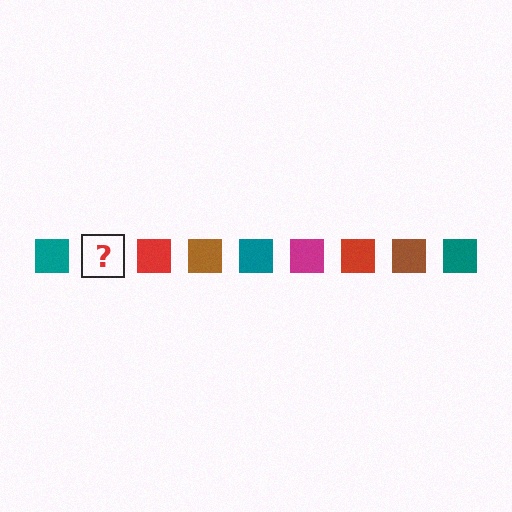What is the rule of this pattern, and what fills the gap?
The rule is that the pattern cycles through teal, magenta, red, brown squares. The gap should be filled with a magenta square.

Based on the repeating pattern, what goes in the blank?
The blank should be a magenta square.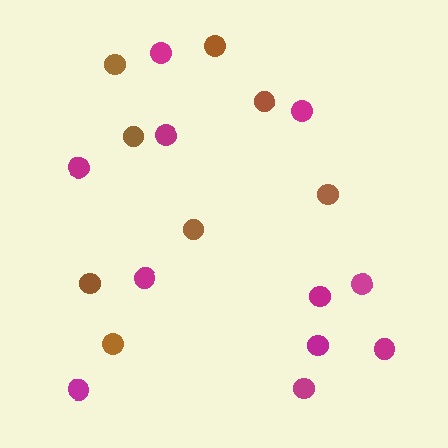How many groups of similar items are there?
There are 2 groups: one group of magenta circles (11) and one group of brown circles (8).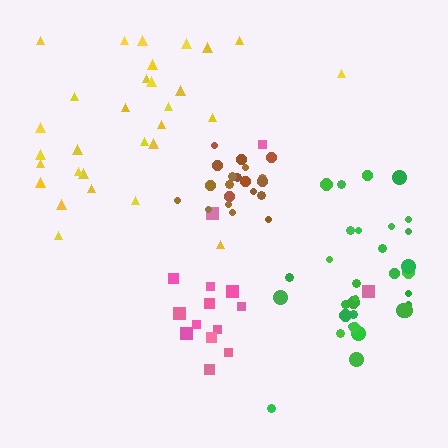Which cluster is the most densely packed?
Brown.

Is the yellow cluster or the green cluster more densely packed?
Green.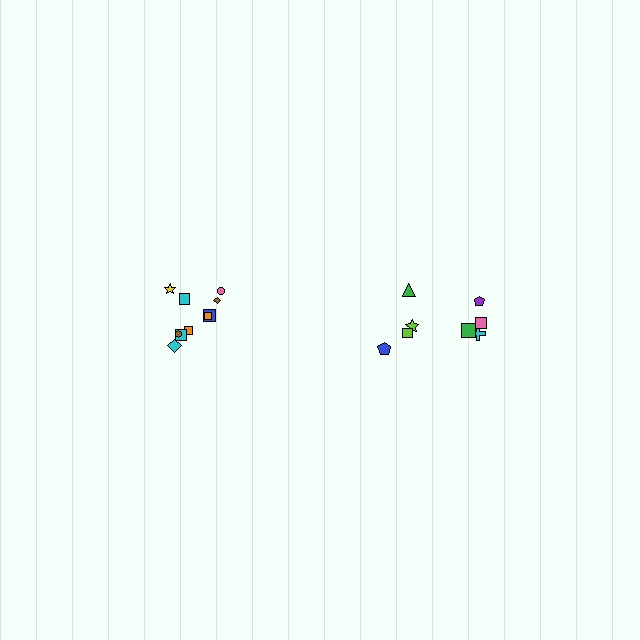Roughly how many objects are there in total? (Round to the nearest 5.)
Roughly 20 objects in total.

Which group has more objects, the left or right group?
The left group.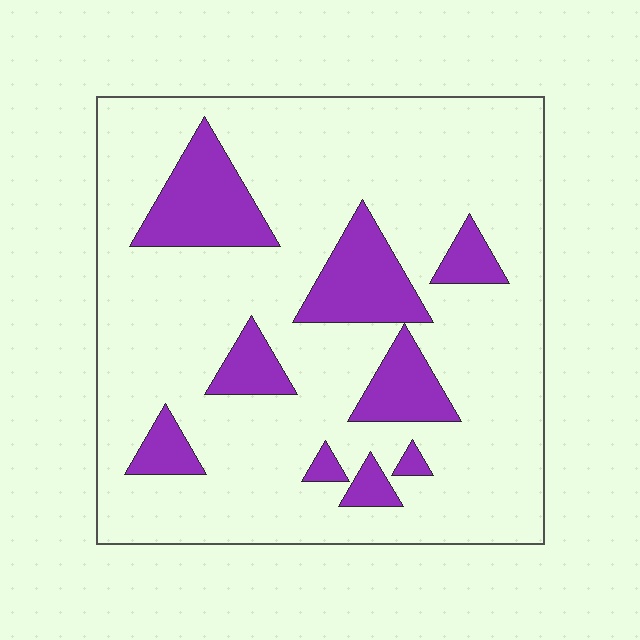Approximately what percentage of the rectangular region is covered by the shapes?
Approximately 20%.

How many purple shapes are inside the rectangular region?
9.